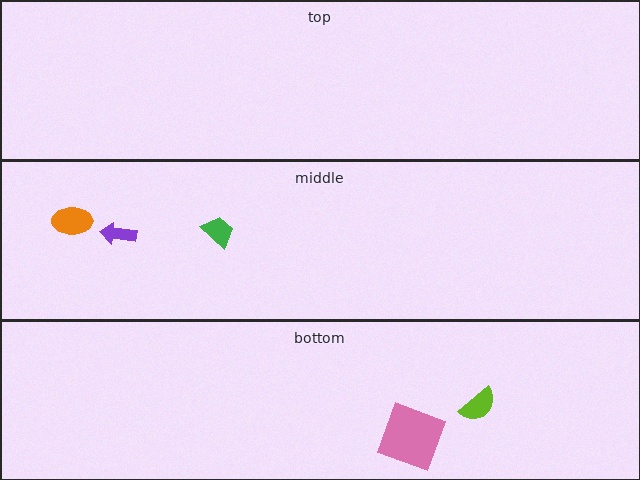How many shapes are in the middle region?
3.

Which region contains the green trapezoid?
The middle region.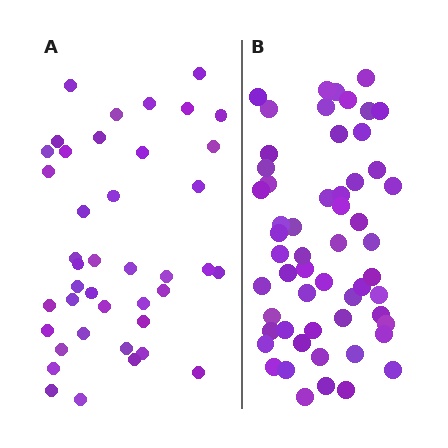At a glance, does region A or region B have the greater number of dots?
Region B (the right region) has more dots.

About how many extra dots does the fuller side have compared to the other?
Region B has approximately 15 more dots than region A.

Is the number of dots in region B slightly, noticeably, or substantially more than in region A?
Region B has noticeably more, but not dramatically so. The ratio is roughly 1.4 to 1.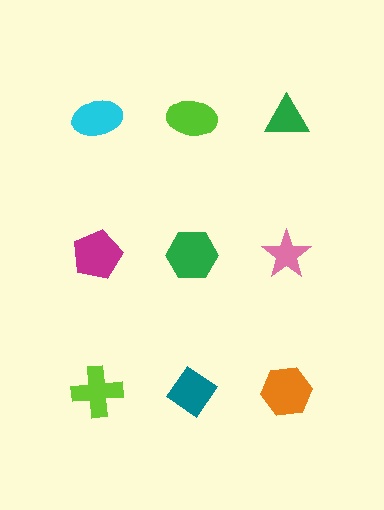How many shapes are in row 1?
3 shapes.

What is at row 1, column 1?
A cyan ellipse.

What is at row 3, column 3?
An orange hexagon.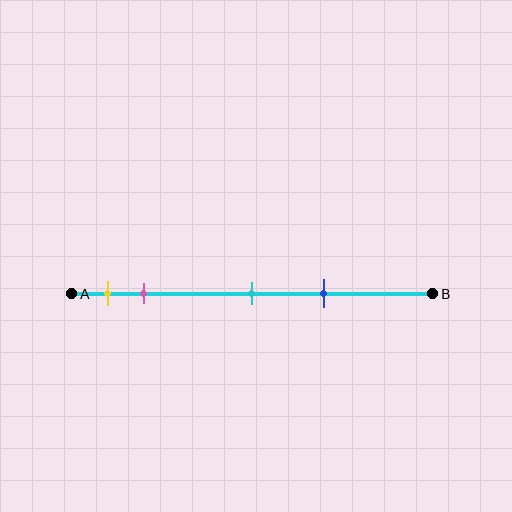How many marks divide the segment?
There are 4 marks dividing the segment.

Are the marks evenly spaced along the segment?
No, the marks are not evenly spaced.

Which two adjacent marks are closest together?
The yellow and pink marks are the closest adjacent pair.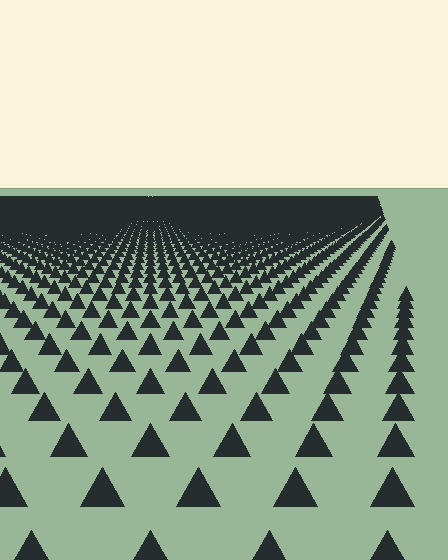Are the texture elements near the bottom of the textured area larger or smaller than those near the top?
Larger. Near the bottom, elements are closer to the viewer and appear at a bigger on-screen size.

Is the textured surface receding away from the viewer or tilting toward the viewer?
The surface is receding away from the viewer. Texture elements get smaller and denser toward the top.